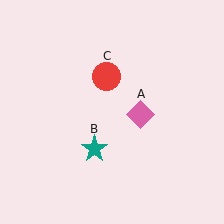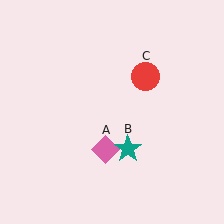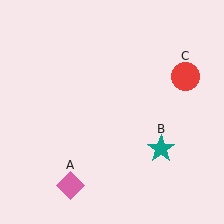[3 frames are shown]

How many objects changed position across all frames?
3 objects changed position: pink diamond (object A), teal star (object B), red circle (object C).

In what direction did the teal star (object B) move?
The teal star (object B) moved right.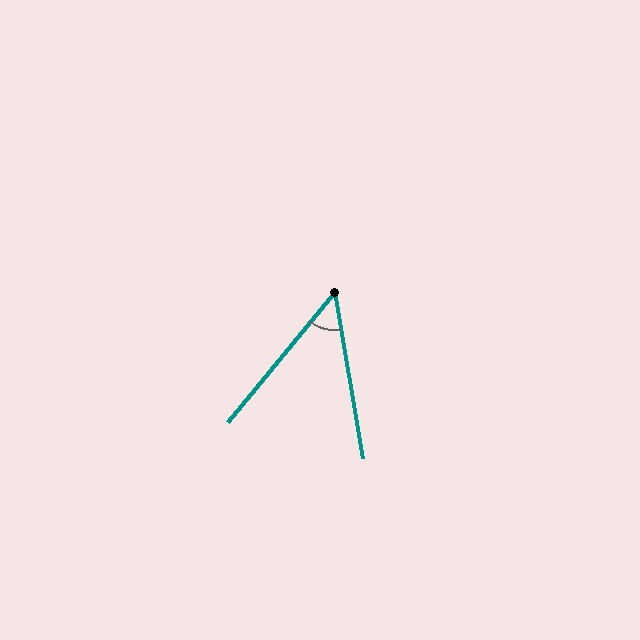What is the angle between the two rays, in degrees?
Approximately 49 degrees.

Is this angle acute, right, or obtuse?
It is acute.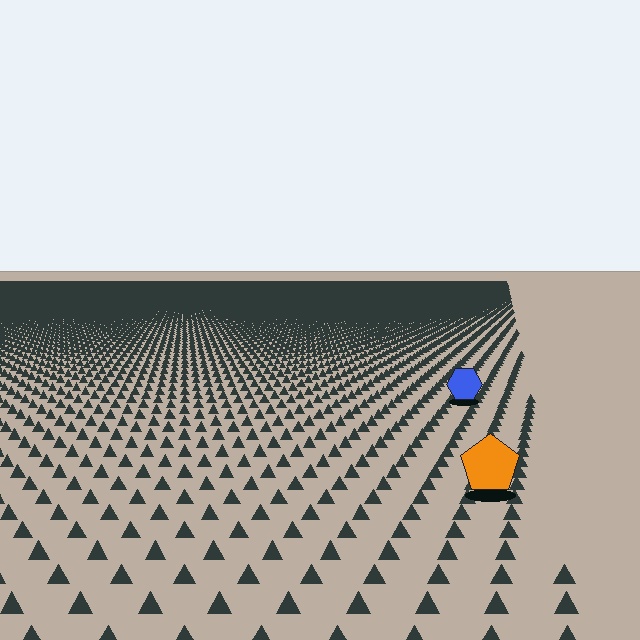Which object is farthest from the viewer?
The blue hexagon is farthest from the viewer. It appears smaller and the ground texture around it is denser.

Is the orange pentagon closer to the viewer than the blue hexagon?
Yes. The orange pentagon is closer — you can tell from the texture gradient: the ground texture is coarser near it.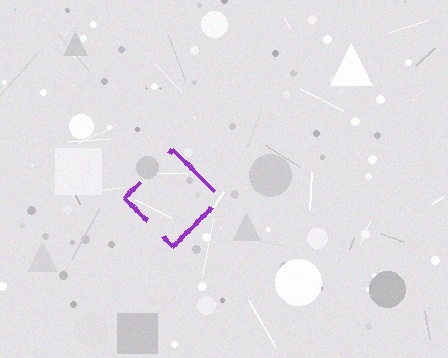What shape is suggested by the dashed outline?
The dashed outline suggests a diamond.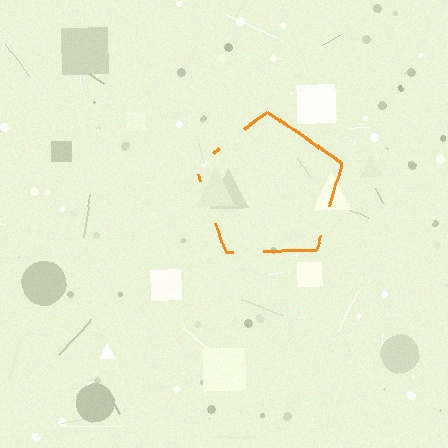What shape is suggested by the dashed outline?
The dashed outline suggests a pentagon.